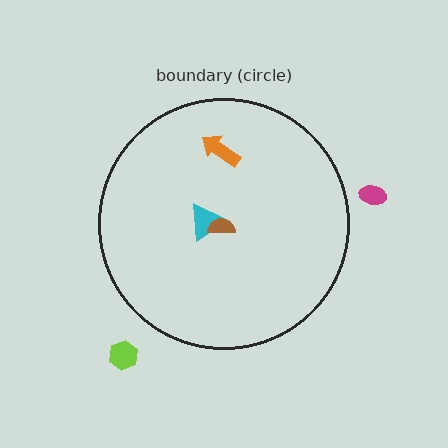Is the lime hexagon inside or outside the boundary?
Outside.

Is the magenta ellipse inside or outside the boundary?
Outside.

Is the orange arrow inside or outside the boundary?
Inside.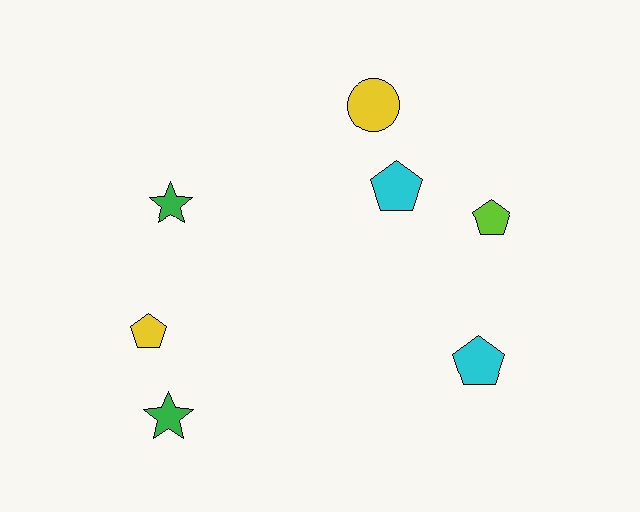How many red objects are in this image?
There are no red objects.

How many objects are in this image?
There are 7 objects.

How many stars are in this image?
There are 2 stars.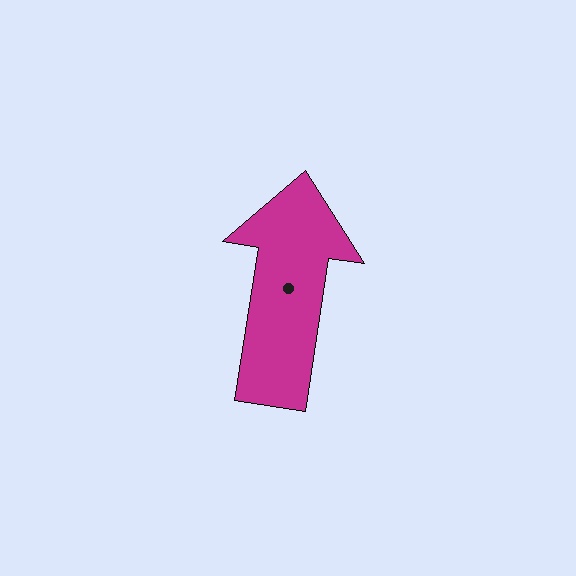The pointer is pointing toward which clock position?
Roughly 12 o'clock.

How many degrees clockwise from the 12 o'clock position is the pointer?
Approximately 9 degrees.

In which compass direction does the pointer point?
North.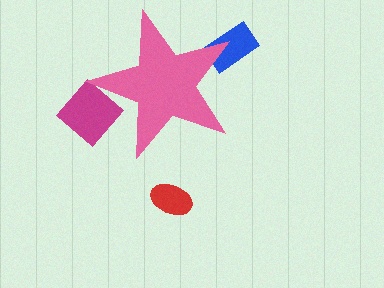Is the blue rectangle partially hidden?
Yes, the blue rectangle is partially hidden behind the pink star.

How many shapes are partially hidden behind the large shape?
2 shapes are partially hidden.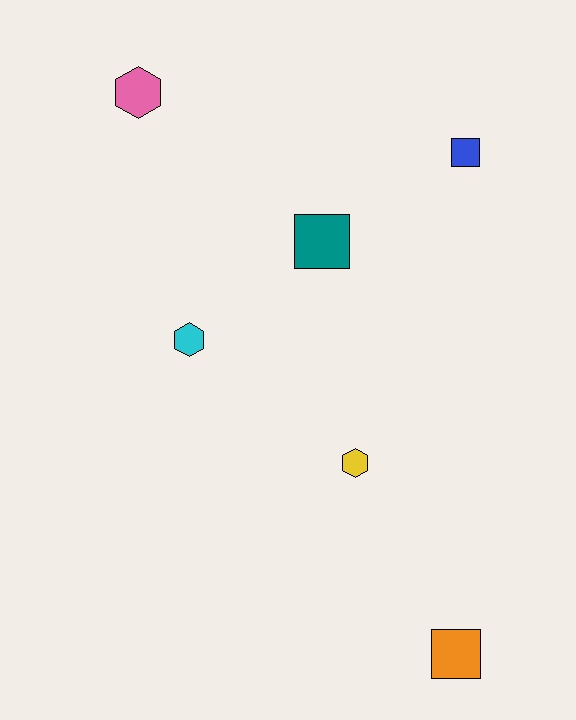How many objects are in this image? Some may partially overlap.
There are 6 objects.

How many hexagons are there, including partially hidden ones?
There are 3 hexagons.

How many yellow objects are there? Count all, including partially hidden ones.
There is 1 yellow object.